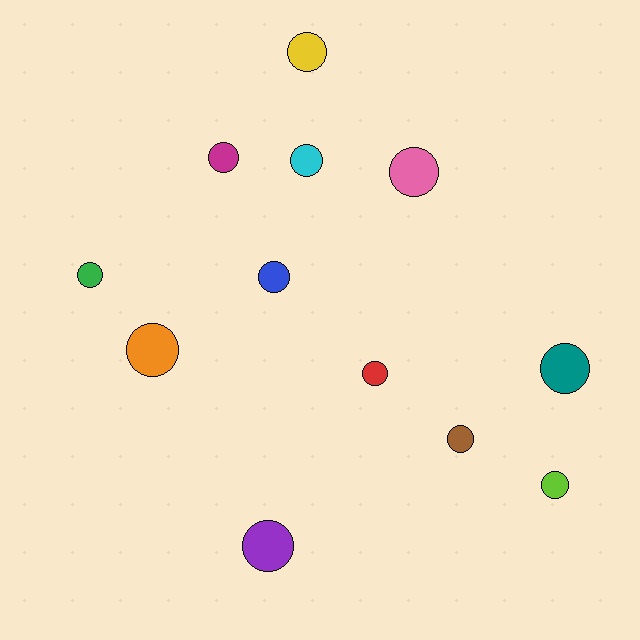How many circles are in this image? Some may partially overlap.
There are 12 circles.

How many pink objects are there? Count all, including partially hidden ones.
There is 1 pink object.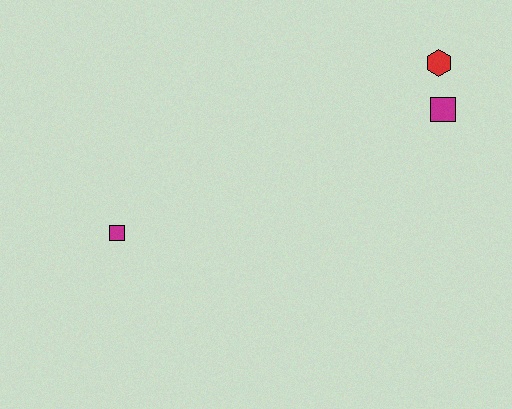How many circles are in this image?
There are no circles.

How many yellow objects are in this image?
There are no yellow objects.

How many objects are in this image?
There are 3 objects.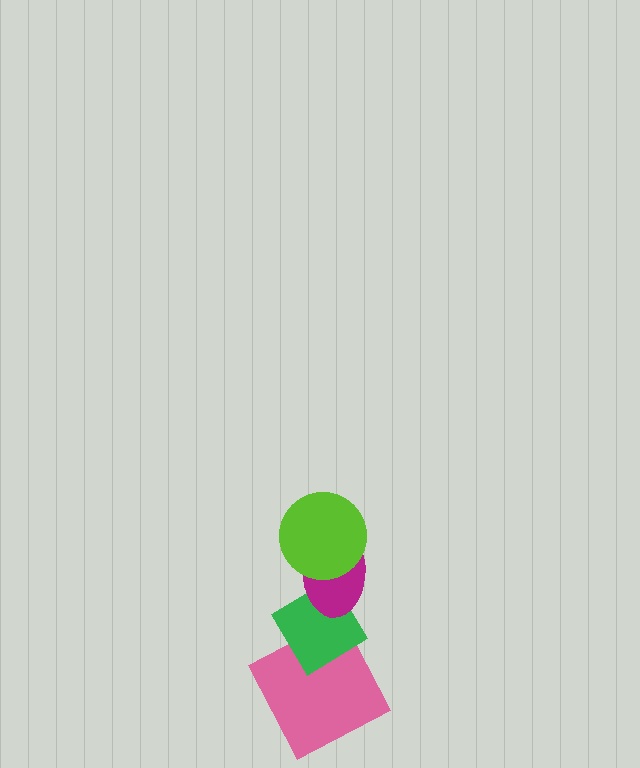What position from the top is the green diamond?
The green diamond is 3rd from the top.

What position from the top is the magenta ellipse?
The magenta ellipse is 2nd from the top.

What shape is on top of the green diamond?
The magenta ellipse is on top of the green diamond.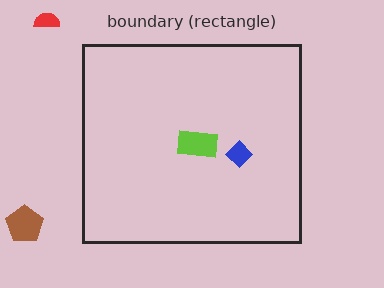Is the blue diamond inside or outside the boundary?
Inside.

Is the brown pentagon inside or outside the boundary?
Outside.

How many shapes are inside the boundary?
2 inside, 2 outside.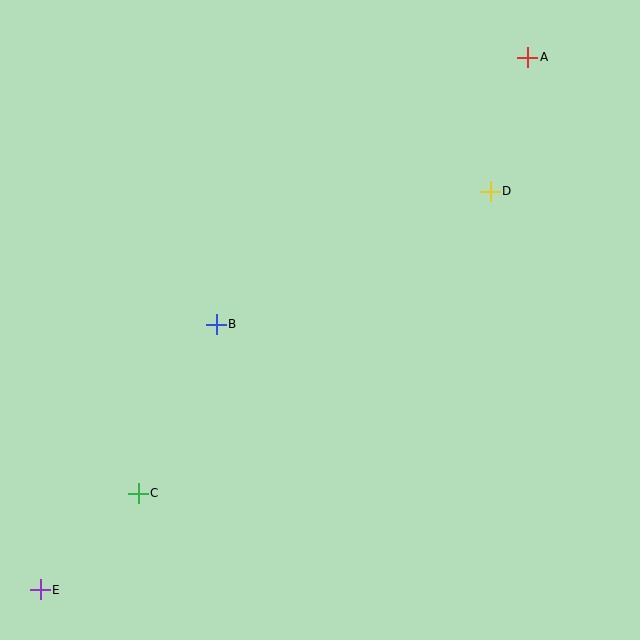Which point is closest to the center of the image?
Point B at (216, 324) is closest to the center.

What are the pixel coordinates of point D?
Point D is at (490, 191).